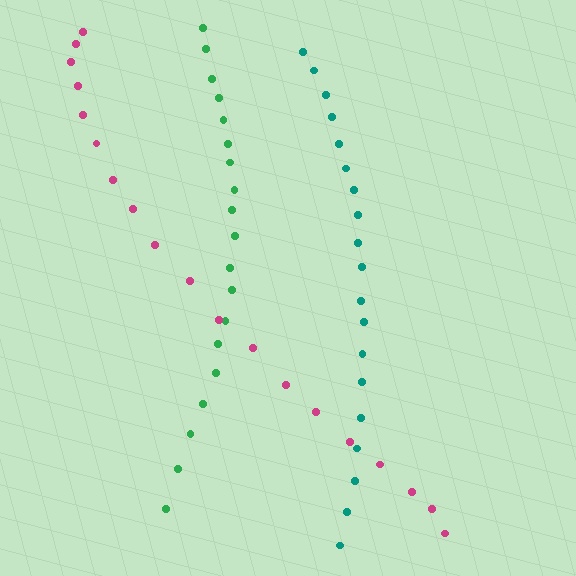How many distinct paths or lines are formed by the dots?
There are 3 distinct paths.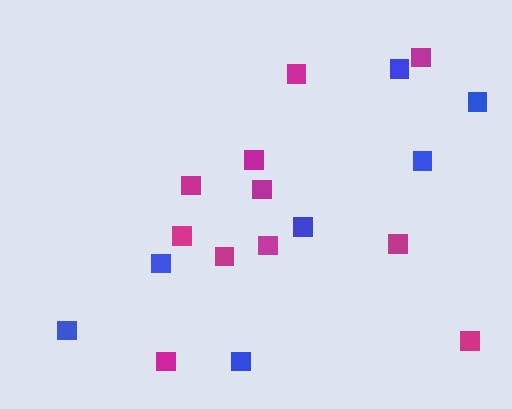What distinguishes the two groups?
There are 2 groups: one group of blue squares (7) and one group of magenta squares (11).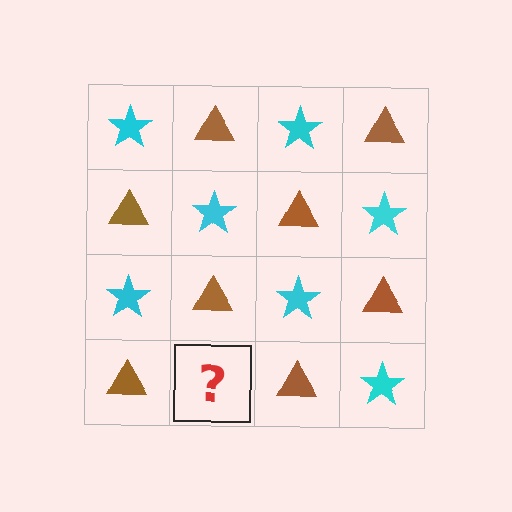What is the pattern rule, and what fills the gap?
The rule is that it alternates cyan star and brown triangle in a checkerboard pattern. The gap should be filled with a cyan star.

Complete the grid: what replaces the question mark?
The question mark should be replaced with a cyan star.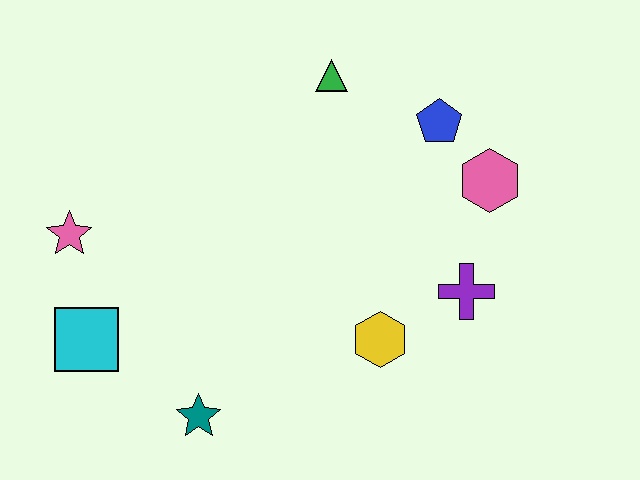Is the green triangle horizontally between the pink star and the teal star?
No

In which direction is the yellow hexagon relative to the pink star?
The yellow hexagon is to the right of the pink star.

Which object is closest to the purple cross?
The yellow hexagon is closest to the purple cross.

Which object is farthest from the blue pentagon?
The cyan square is farthest from the blue pentagon.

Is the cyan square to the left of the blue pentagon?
Yes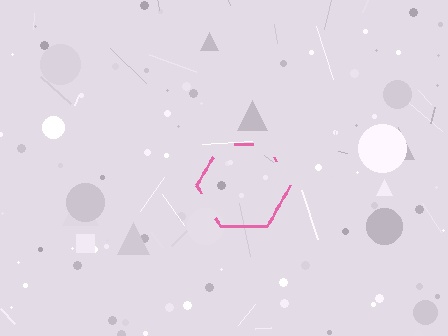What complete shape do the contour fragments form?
The contour fragments form a hexagon.